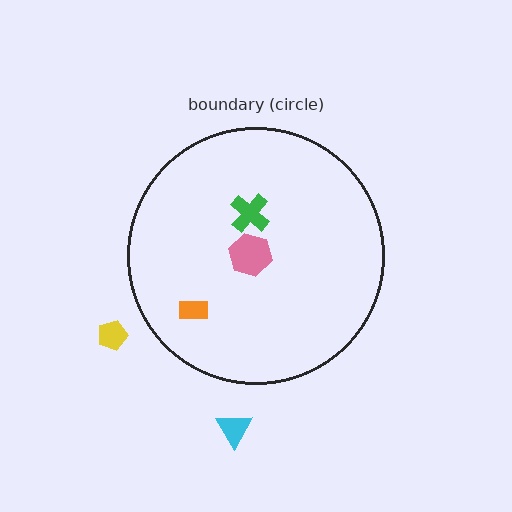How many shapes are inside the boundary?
3 inside, 2 outside.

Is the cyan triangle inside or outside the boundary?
Outside.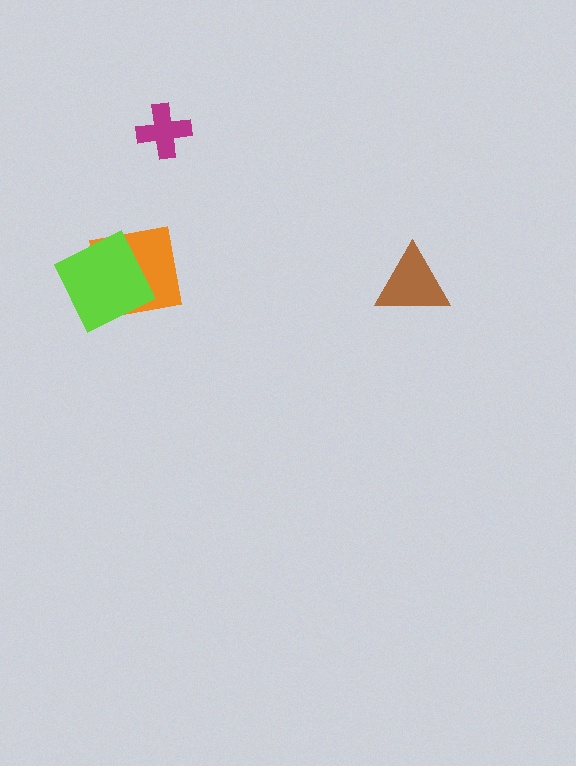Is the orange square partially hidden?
Yes, it is partially covered by another shape.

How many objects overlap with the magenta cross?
0 objects overlap with the magenta cross.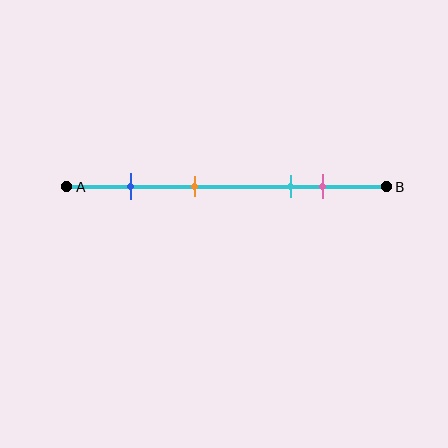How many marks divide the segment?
There are 4 marks dividing the segment.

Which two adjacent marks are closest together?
The cyan and pink marks are the closest adjacent pair.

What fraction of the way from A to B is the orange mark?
The orange mark is approximately 40% (0.4) of the way from A to B.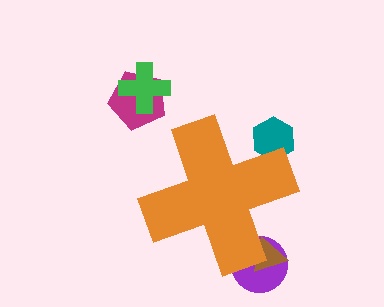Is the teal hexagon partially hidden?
Yes, the teal hexagon is partially hidden behind the orange cross.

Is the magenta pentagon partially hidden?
No, the magenta pentagon is fully visible.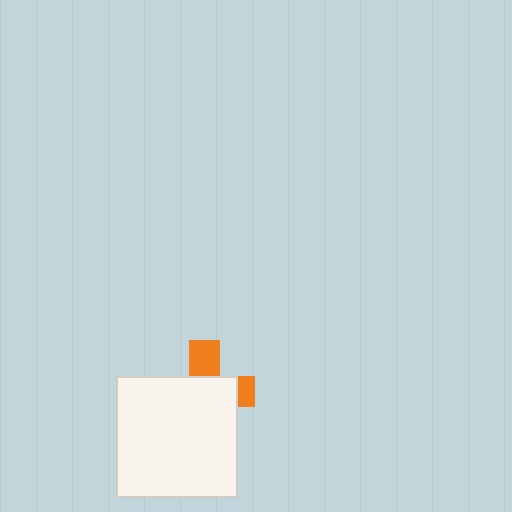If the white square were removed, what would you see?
You would see the complete orange cross.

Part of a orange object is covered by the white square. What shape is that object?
It is a cross.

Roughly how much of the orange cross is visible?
A small part of it is visible (roughly 31%).